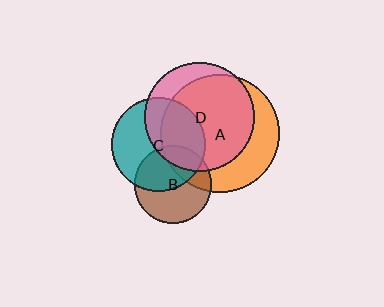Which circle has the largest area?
Circle A (orange).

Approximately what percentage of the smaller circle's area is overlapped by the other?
Approximately 20%.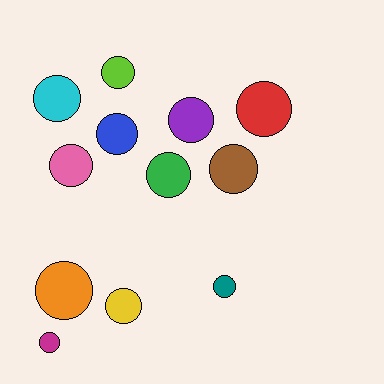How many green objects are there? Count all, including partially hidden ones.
There is 1 green object.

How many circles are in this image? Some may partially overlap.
There are 12 circles.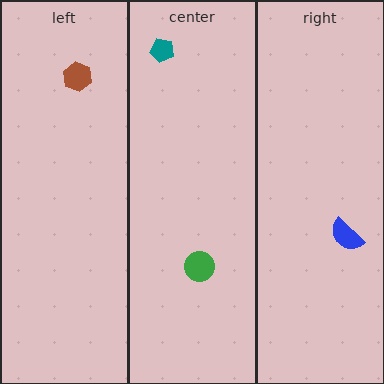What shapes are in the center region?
The teal pentagon, the green circle.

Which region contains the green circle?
The center region.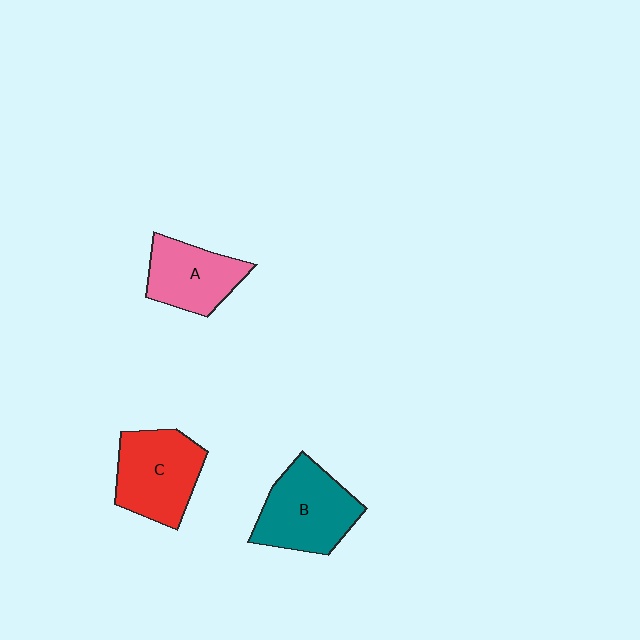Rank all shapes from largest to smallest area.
From largest to smallest: B (teal), C (red), A (pink).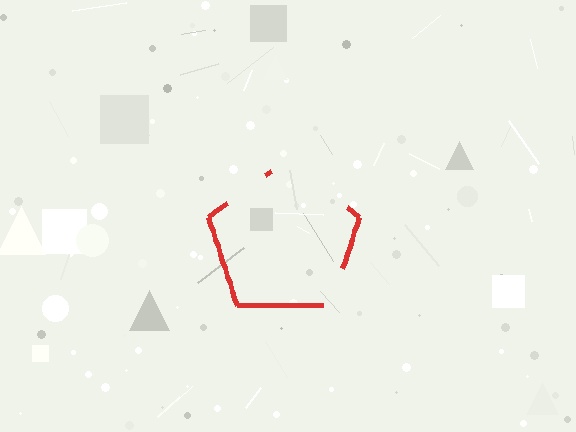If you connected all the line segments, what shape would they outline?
They would outline a pentagon.